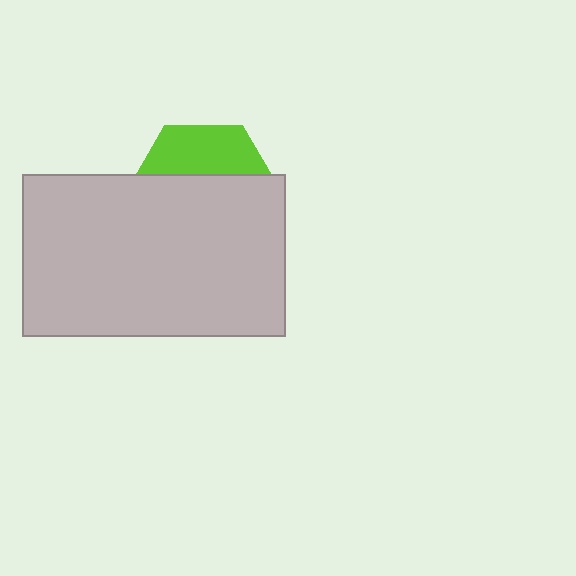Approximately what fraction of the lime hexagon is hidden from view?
Roughly 68% of the lime hexagon is hidden behind the light gray rectangle.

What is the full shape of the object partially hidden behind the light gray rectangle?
The partially hidden object is a lime hexagon.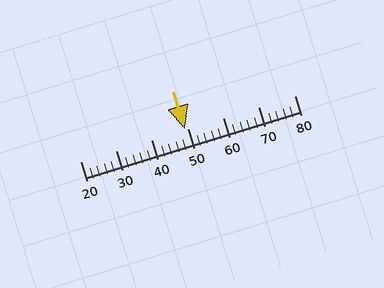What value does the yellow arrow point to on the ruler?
The yellow arrow points to approximately 49.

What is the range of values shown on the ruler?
The ruler shows values from 20 to 80.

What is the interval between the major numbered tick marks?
The major tick marks are spaced 10 units apart.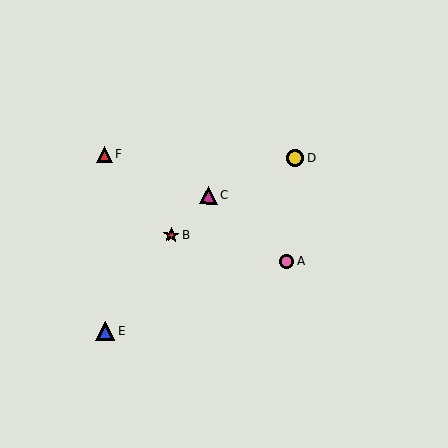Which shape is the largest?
The blue triangle (labeled E) is the largest.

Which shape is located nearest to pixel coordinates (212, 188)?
The magenta triangle (labeled C) at (208, 195) is nearest to that location.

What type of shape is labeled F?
Shape F is a red triangle.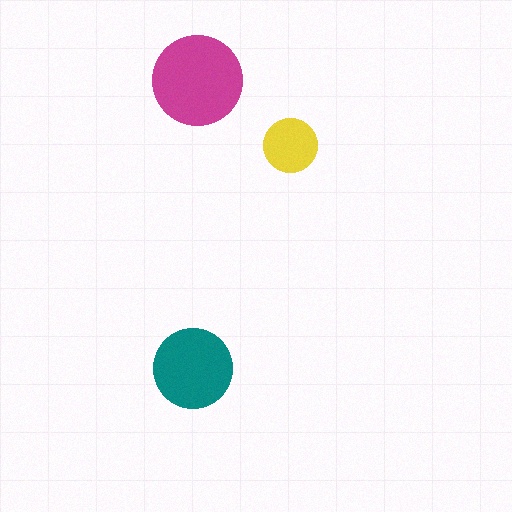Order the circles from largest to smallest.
the magenta one, the teal one, the yellow one.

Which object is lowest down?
The teal circle is bottommost.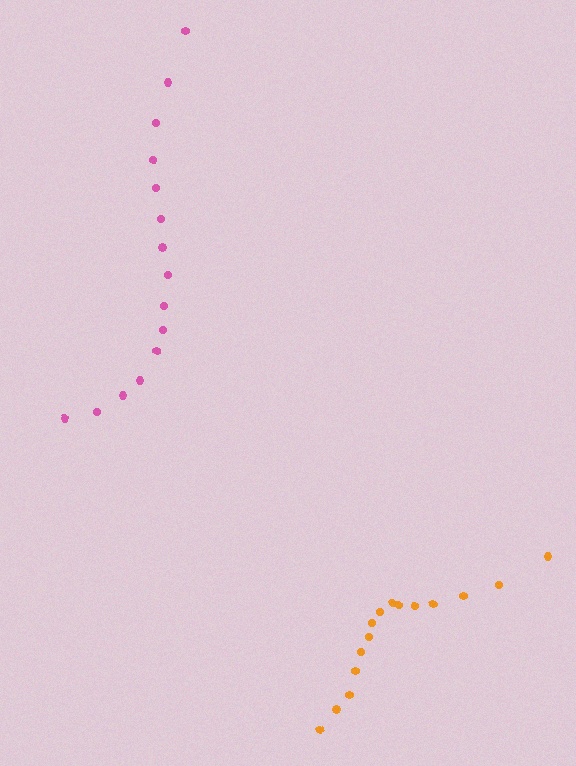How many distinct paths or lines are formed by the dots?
There are 2 distinct paths.